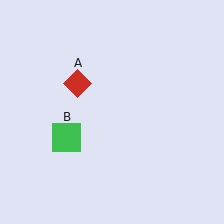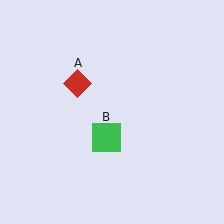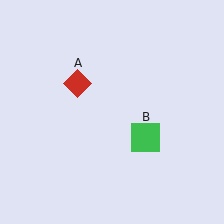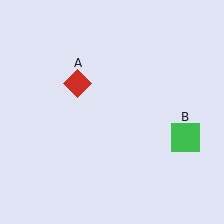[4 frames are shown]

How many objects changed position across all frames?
1 object changed position: green square (object B).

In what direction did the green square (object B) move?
The green square (object B) moved right.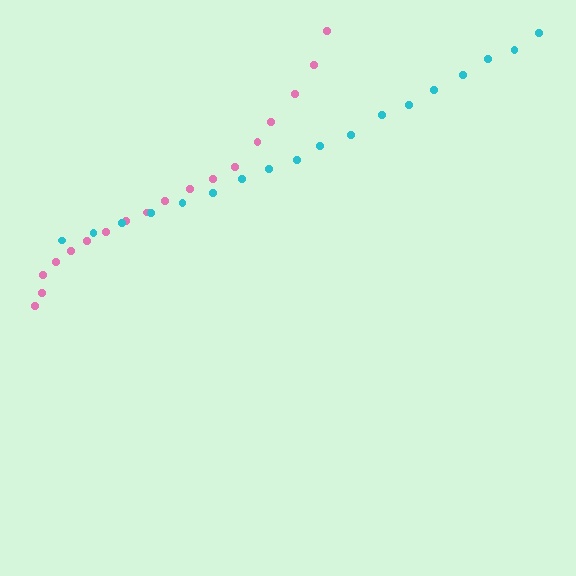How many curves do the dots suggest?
There are 2 distinct paths.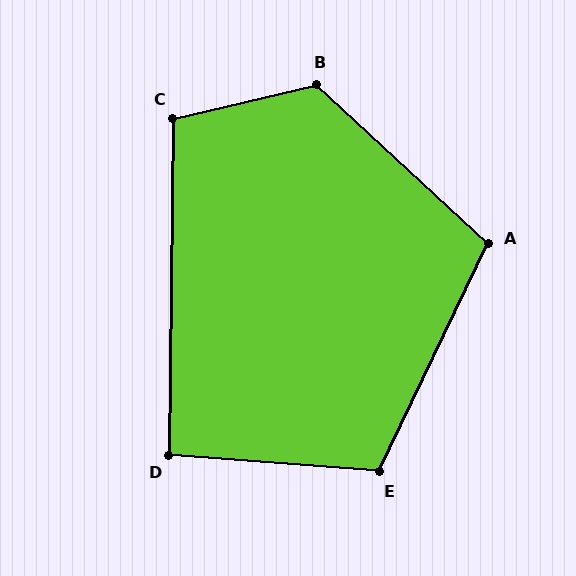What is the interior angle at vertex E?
Approximately 111 degrees (obtuse).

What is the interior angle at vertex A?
Approximately 107 degrees (obtuse).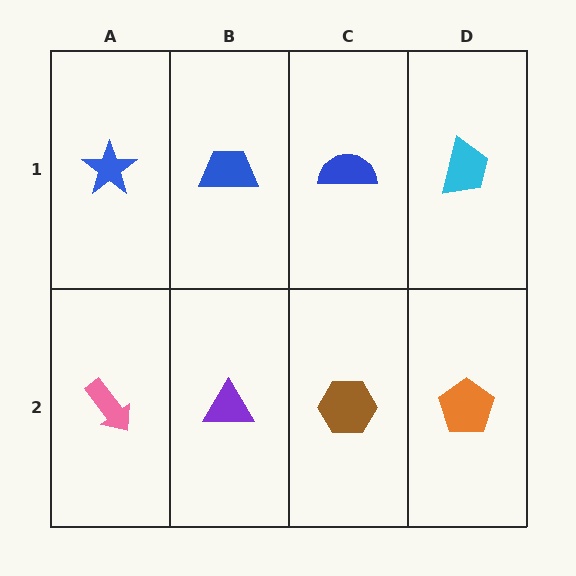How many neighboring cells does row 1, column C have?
3.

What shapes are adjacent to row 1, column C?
A brown hexagon (row 2, column C), a blue trapezoid (row 1, column B), a cyan trapezoid (row 1, column D).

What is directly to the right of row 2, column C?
An orange pentagon.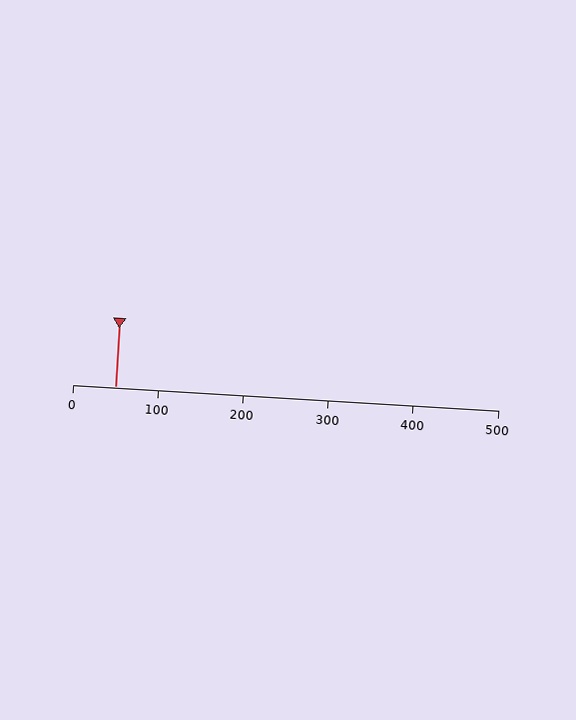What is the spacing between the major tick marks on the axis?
The major ticks are spaced 100 apart.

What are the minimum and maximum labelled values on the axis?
The axis runs from 0 to 500.